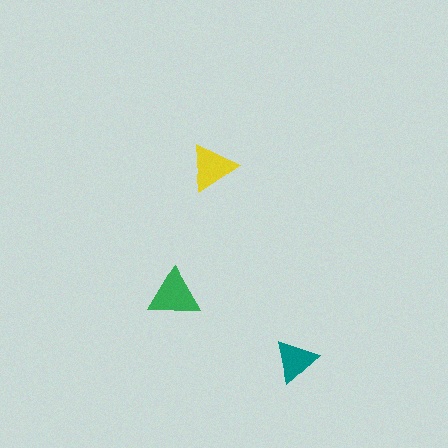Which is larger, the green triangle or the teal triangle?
The green one.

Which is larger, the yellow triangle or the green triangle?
The green one.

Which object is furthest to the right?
The teal triangle is rightmost.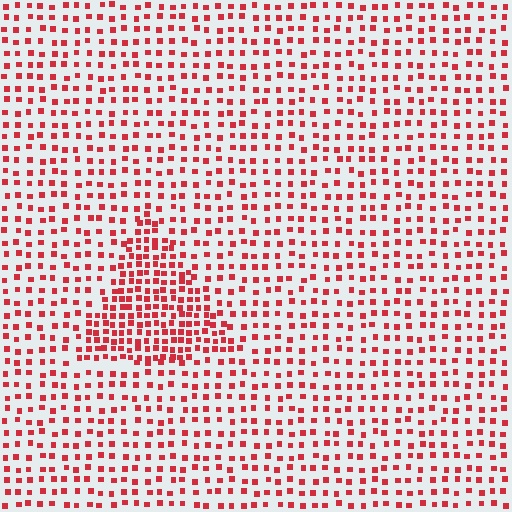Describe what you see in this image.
The image contains small red elements arranged at two different densities. A triangle-shaped region is visible where the elements are more densely packed than the surrounding area.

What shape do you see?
I see a triangle.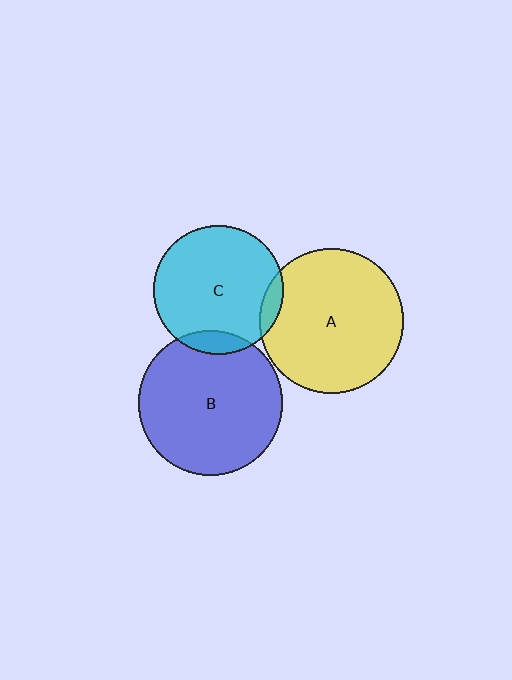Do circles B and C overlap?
Yes.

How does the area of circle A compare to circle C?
Approximately 1.2 times.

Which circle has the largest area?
Circle A (yellow).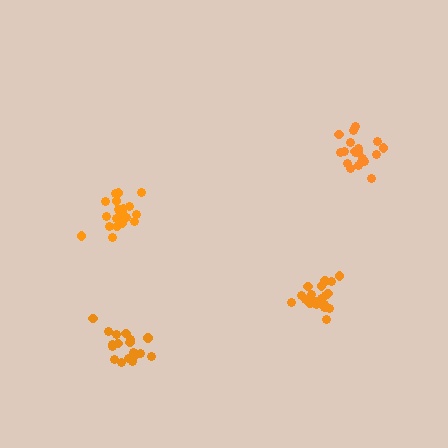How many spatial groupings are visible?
There are 4 spatial groupings.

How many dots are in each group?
Group 1: 20 dots, Group 2: 20 dots, Group 3: 18 dots, Group 4: 21 dots (79 total).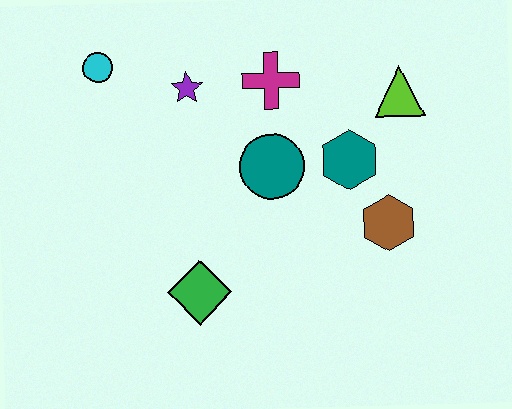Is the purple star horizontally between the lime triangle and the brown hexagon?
No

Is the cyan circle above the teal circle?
Yes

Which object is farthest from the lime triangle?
The cyan circle is farthest from the lime triangle.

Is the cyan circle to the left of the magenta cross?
Yes